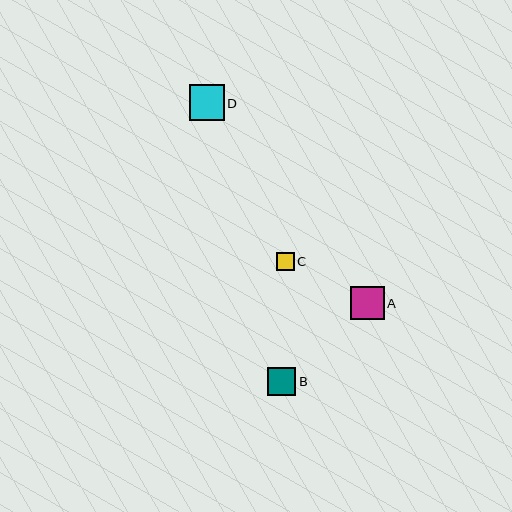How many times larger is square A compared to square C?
Square A is approximately 1.9 times the size of square C.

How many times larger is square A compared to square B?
Square A is approximately 1.2 times the size of square B.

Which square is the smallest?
Square C is the smallest with a size of approximately 18 pixels.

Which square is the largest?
Square D is the largest with a size of approximately 35 pixels.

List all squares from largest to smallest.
From largest to smallest: D, A, B, C.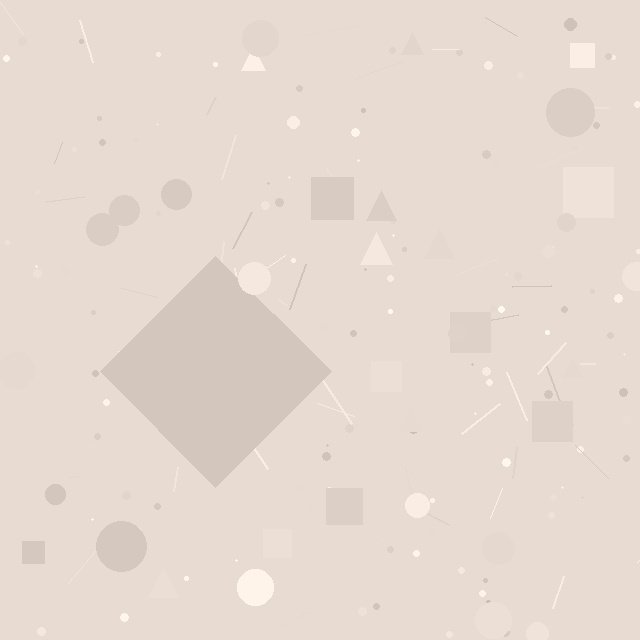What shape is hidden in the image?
A diamond is hidden in the image.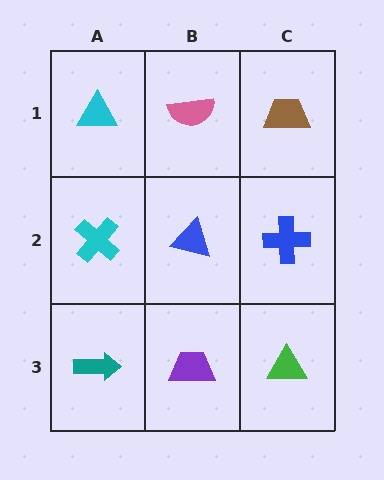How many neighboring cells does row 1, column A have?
2.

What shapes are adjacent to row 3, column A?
A cyan cross (row 2, column A), a purple trapezoid (row 3, column B).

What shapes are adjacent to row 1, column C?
A blue cross (row 2, column C), a pink semicircle (row 1, column B).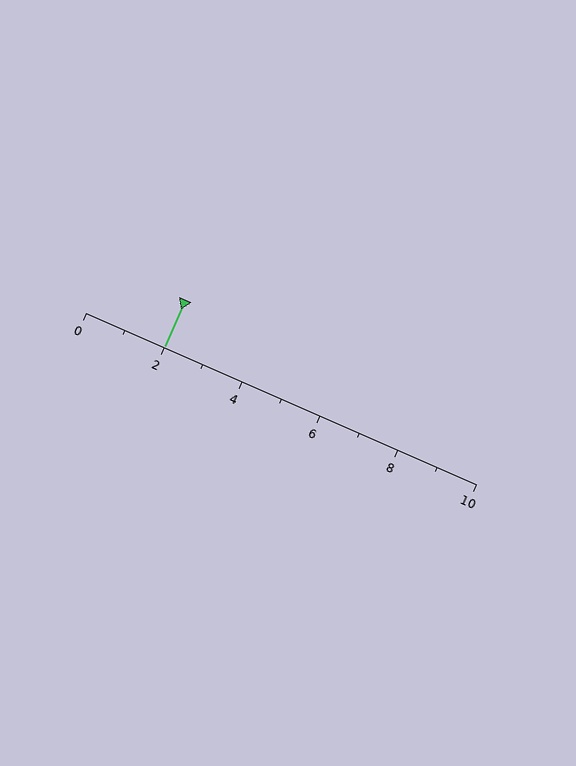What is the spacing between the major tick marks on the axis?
The major ticks are spaced 2 apart.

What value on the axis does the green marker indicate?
The marker indicates approximately 2.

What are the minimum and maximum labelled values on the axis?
The axis runs from 0 to 10.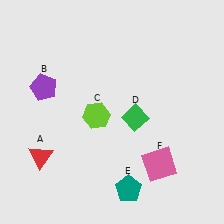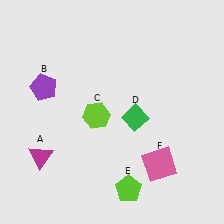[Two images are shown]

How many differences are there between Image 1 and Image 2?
There are 2 differences between the two images.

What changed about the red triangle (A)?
In Image 1, A is red. In Image 2, it changed to magenta.